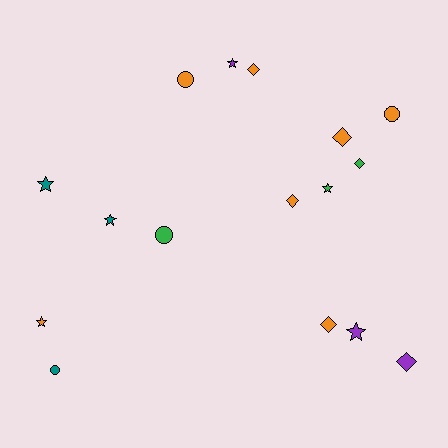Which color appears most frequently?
Orange, with 7 objects.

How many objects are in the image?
There are 16 objects.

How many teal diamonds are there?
There are no teal diamonds.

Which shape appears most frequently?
Star, with 6 objects.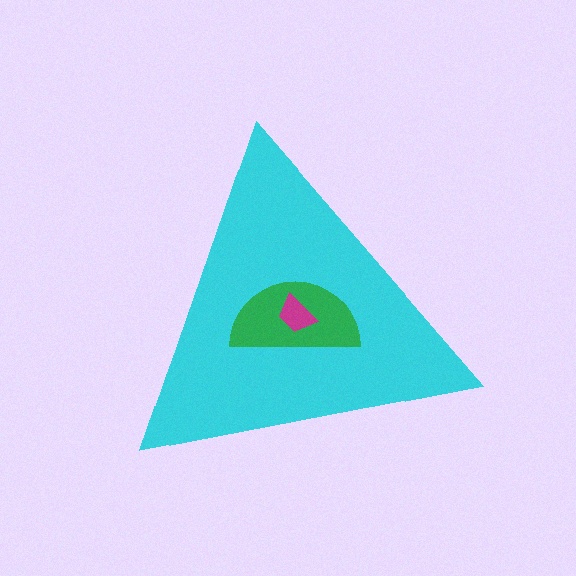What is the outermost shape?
The cyan triangle.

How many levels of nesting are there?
3.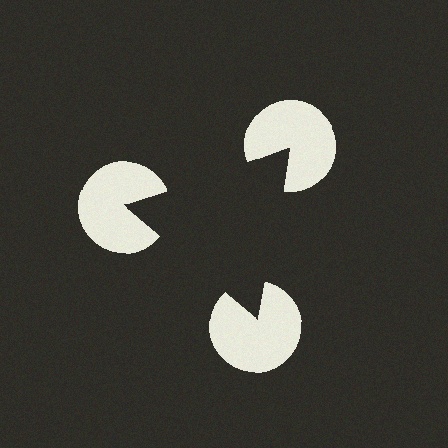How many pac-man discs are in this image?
There are 3 — one at each vertex of the illusory triangle.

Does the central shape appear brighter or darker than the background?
It typically appears slightly darker than the background, even though no actual brightness change is drawn.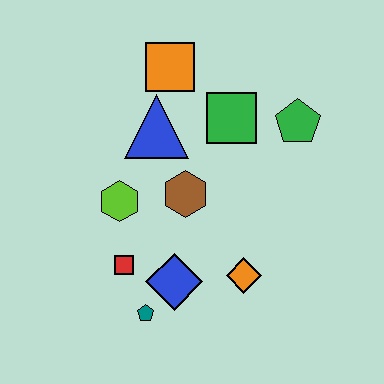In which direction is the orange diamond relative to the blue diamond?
The orange diamond is to the right of the blue diamond.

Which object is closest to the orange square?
The blue triangle is closest to the orange square.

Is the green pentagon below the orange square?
Yes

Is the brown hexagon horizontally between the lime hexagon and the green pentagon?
Yes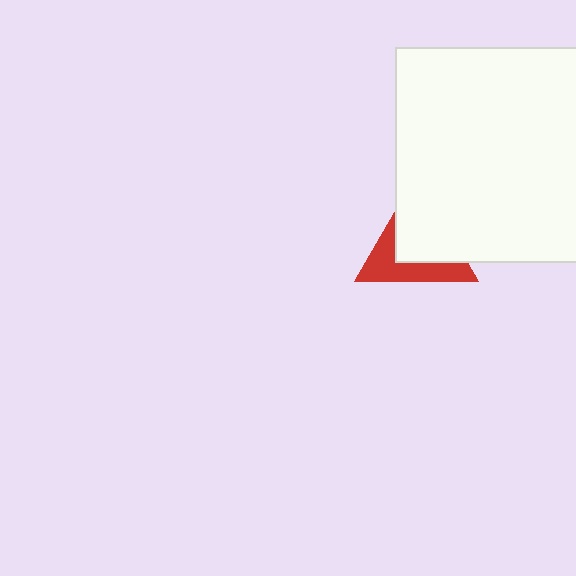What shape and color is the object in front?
The object in front is a white square.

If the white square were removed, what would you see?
You would see the complete red triangle.